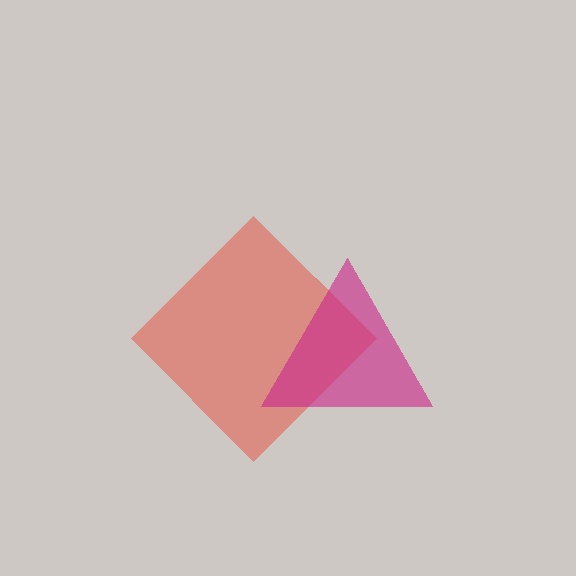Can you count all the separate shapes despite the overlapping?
Yes, there are 2 separate shapes.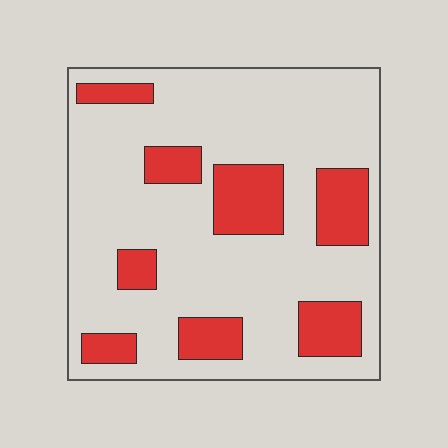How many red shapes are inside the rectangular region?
8.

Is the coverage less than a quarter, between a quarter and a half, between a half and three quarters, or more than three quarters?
Less than a quarter.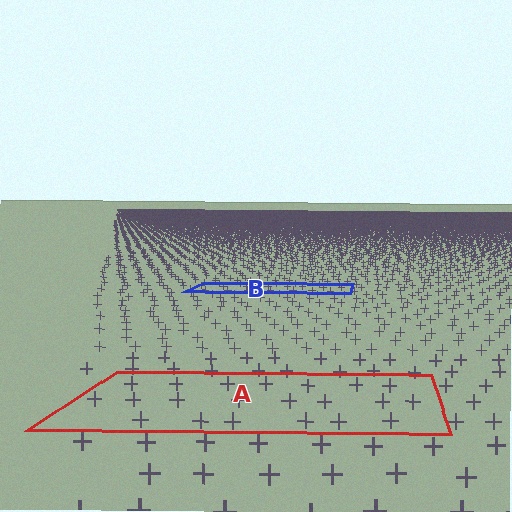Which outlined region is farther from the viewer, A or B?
Region B is farther from the viewer — the texture elements inside it appear smaller and more densely packed.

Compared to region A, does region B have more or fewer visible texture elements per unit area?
Region B has more texture elements per unit area — they are packed more densely because it is farther away.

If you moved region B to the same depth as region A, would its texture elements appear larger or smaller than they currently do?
They would appear larger. At a closer depth, the same texture elements are projected at a bigger on-screen size.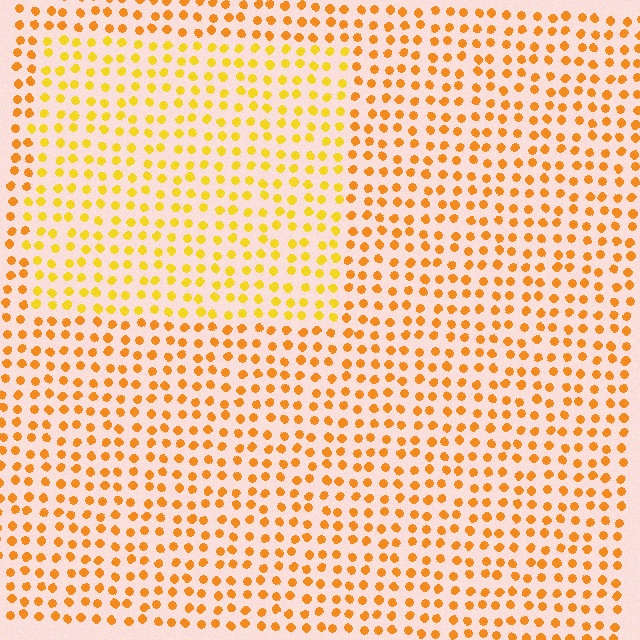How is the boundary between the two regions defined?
The boundary is defined purely by a slight shift in hue (about 22 degrees). Spacing, size, and orientation are identical on both sides.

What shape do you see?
I see a rectangle.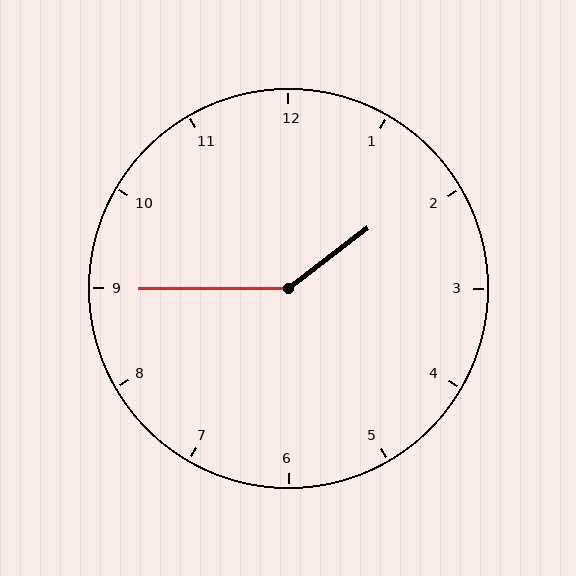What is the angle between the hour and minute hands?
Approximately 142 degrees.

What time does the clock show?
1:45.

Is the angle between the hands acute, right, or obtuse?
It is obtuse.